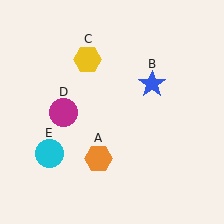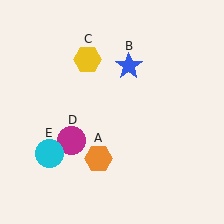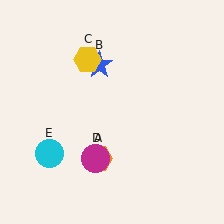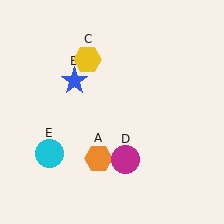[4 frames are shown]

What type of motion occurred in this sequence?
The blue star (object B), magenta circle (object D) rotated counterclockwise around the center of the scene.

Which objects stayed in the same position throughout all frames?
Orange hexagon (object A) and yellow hexagon (object C) and cyan circle (object E) remained stationary.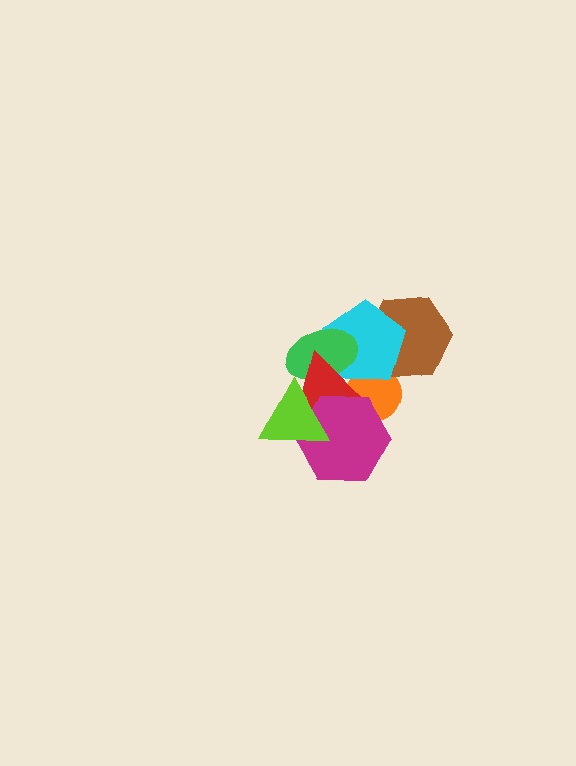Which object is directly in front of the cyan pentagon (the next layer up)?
The green ellipse is directly in front of the cyan pentagon.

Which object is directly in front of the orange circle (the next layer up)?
The cyan pentagon is directly in front of the orange circle.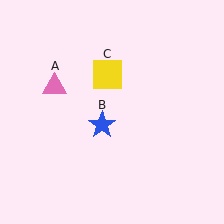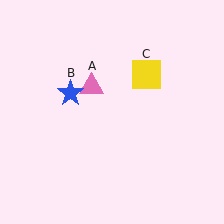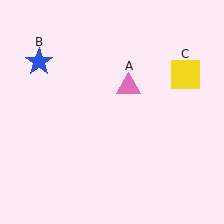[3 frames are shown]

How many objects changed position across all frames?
3 objects changed position: pink triangle (object A), blue star (object B), yellow square (object C).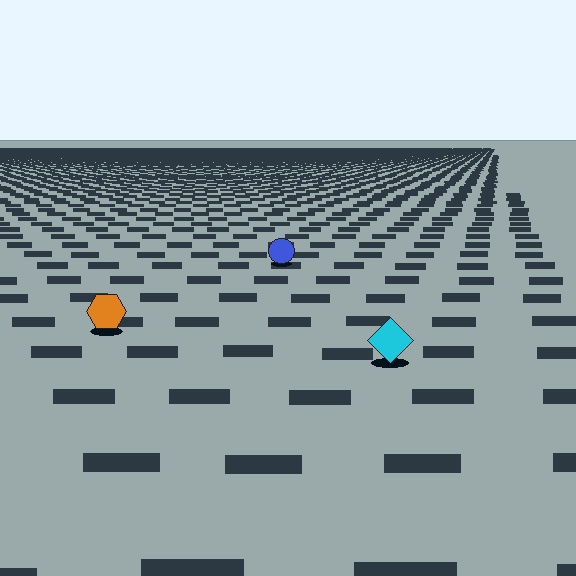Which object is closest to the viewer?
The cyan diamond is closest. The texture marks near it are larger and more spread out.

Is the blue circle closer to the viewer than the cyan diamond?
No. The cyan diamond is closer — you can tell from the texture gradient: the ground texture is coarser near it.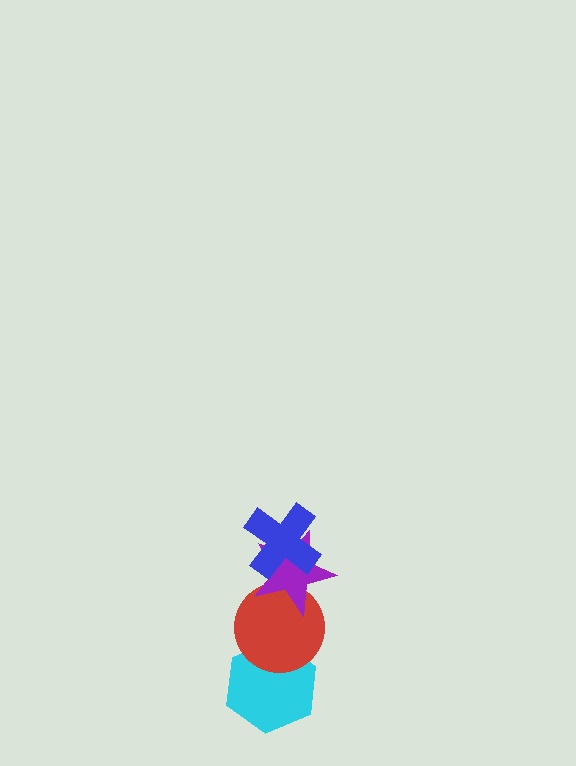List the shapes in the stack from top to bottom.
From top to bottom: the blue cross, the purple star, the red circle, the cyan hexagon.